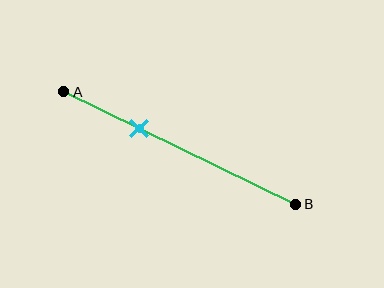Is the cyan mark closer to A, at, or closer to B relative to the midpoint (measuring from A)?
The cyan mark is closer to point A than the midpoint of segment AB.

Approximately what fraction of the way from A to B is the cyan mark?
The cyan mark is approximately 35% of the way from A to B.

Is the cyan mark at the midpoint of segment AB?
No, the mark is at about 35% from A, not at the 50% midpoint.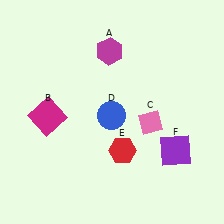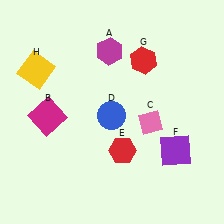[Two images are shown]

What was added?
A red hexagon (G), a yellow square (H) were added in Image 2.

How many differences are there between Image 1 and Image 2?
There are 2 differences between the two images.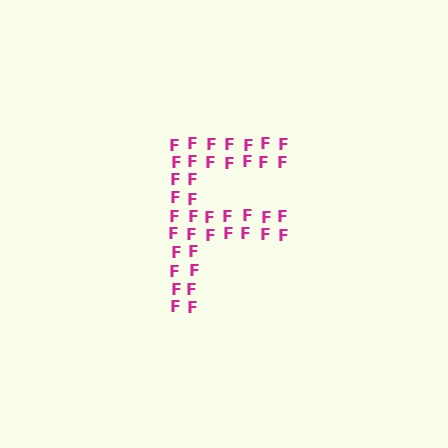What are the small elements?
The small elements are letter F's.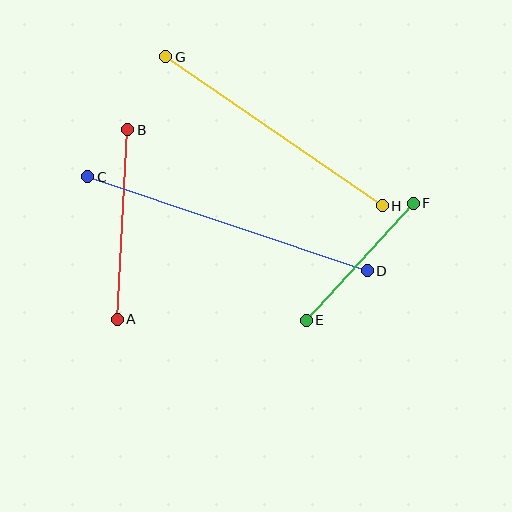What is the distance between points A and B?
The distance is approximately 190 pixels.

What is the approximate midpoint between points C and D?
The midpoint is at approximately (228, 224) pixels.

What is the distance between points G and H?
The distance is approximately 263 pixels.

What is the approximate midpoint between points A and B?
The midpoint is at approximately (122, 225) pixels.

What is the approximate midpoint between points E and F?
The midpoint is at approximately (360, 262) pixels.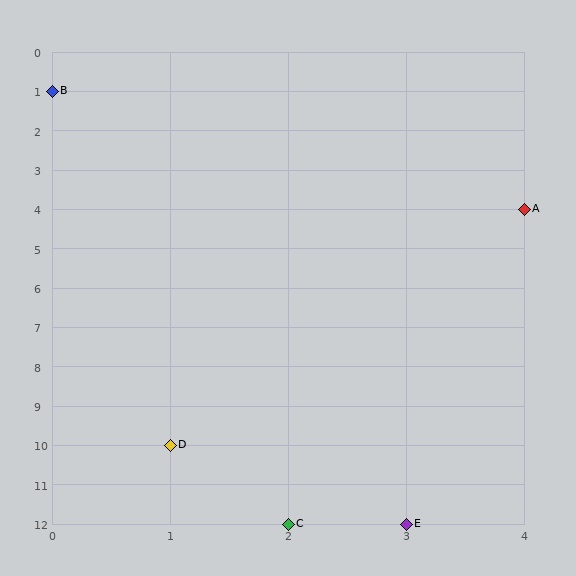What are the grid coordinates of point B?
Point B is at grid coordinates (0, 1).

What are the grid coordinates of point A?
Point A is at grid coordinates (4, 4).